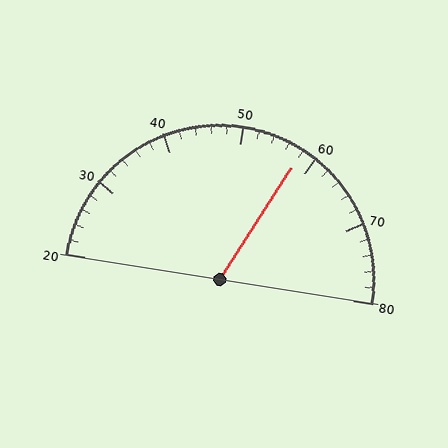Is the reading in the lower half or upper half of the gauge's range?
The reading is in the upper half of the range (20 to 80).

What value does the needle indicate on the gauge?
The needle indicates approximately 58.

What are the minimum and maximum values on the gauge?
The gauge ranges from 20 to 80.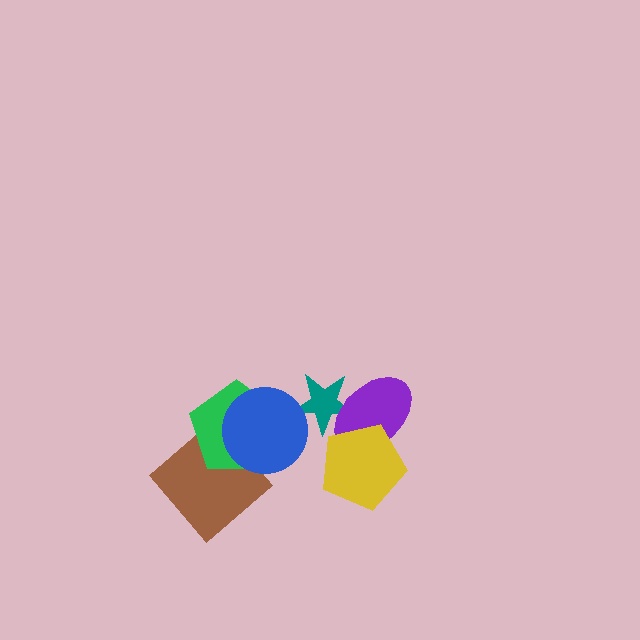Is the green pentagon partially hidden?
Yes, it is partially covered by another shape.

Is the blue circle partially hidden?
No, no other shape covers it.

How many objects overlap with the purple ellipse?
2 objects overlap with the purple ellipse.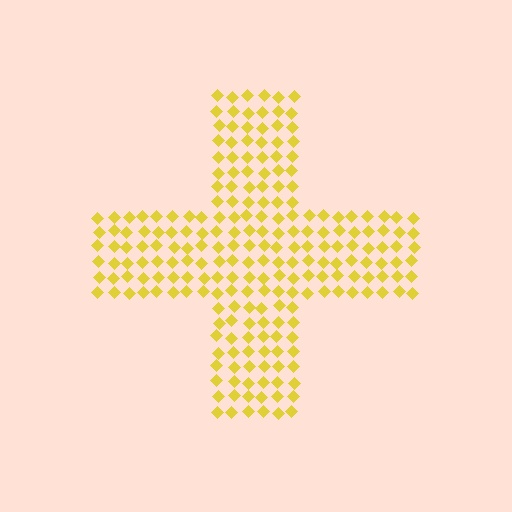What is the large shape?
The large shape is a cross.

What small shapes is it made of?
It is made of small diamonds.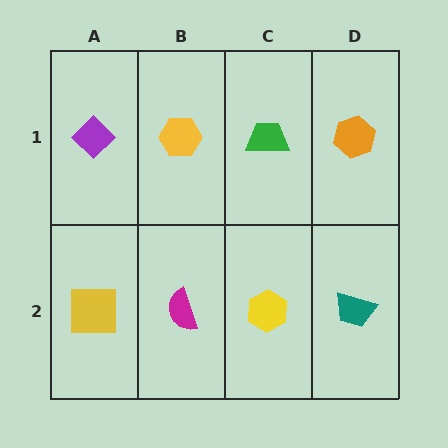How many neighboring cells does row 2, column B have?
3.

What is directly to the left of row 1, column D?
A green trapezoid.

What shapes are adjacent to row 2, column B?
A yellow hexagon (row 1, column B), a yellow square (row 2, column A), a yellow hexagon (row 2, column C).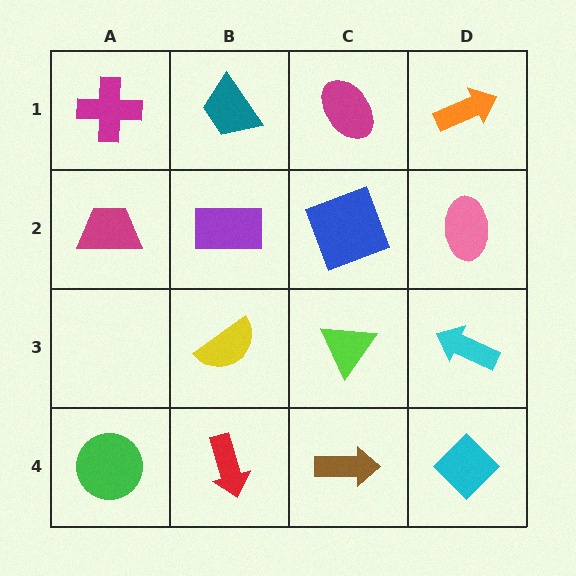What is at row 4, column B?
A red arrow.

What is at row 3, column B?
A yellow semicircle.